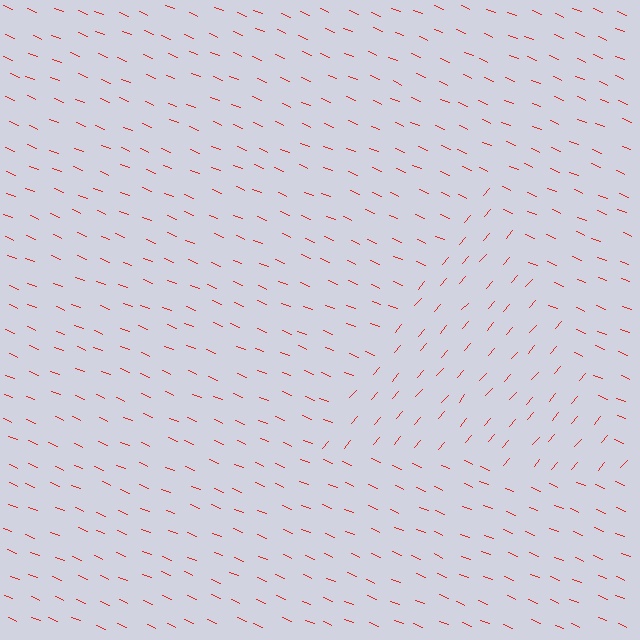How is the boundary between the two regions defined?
The boundary is defined purely by a change in line orientation (approximately 72 degrees difference). All lines are the same color and thickness.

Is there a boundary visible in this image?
Yes, there is a texture boundary formed by a change in line orientation.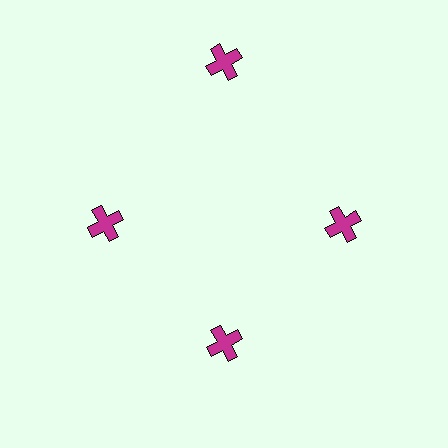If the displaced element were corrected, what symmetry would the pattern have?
It would have 4-fold rotational symmetry — the pattern would map onto itself every 90 degrees.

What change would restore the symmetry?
The symmetry would be restored by moving it inward, back onto the ring so that all 4 crosses sit at equal angles and equal distance from the center.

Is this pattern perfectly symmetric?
No. The 4 magenta crosses are arranged in a ring, but one element near the 12 o'clock position is pushed outward from the center, breaking the 4-fold rotational symmetry.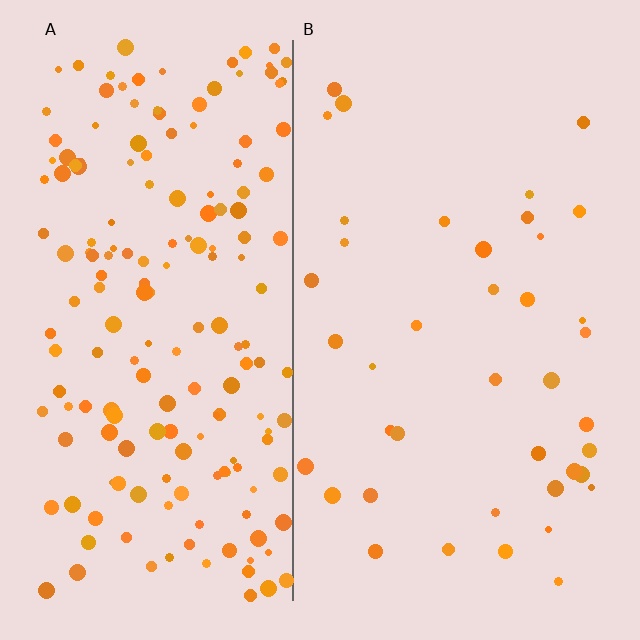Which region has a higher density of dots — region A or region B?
A (the left).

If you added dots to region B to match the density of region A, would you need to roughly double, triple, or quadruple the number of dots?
Approximately quadruple.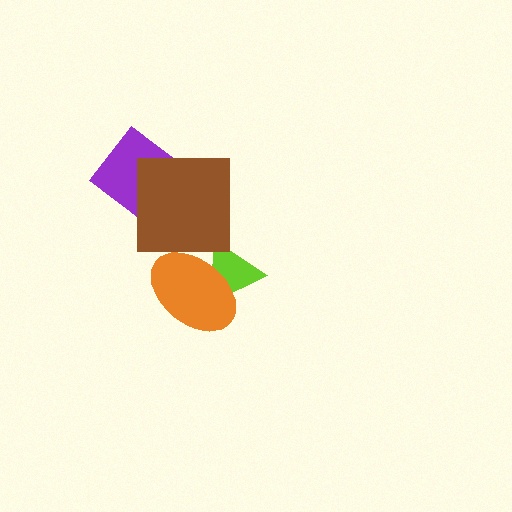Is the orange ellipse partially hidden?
No, no other shape covers it.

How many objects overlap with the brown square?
1 object overlaps with the brown square.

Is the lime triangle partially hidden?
Yes, it is partially covered by another shape.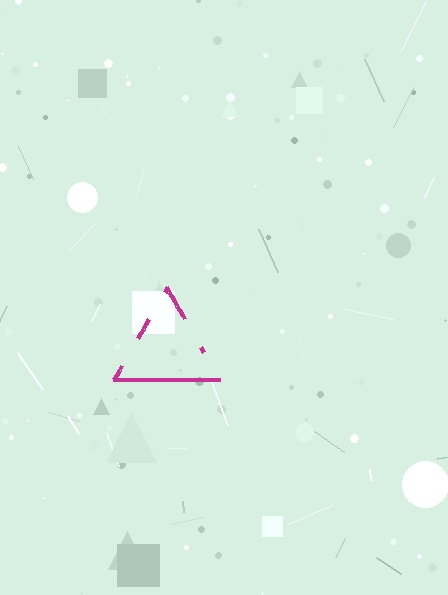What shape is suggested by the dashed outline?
The dashed outline suggests a triangle.